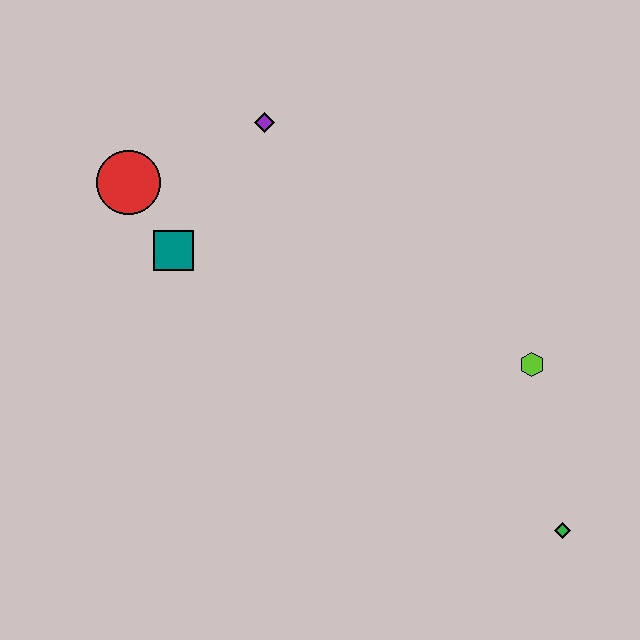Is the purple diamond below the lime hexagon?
No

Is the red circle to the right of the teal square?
No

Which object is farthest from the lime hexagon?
The red circle is farthest from the lime hexagon.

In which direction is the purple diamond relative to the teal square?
The purple diamond is above the teal square.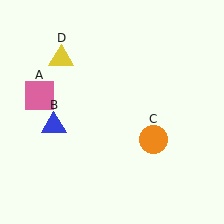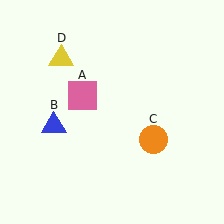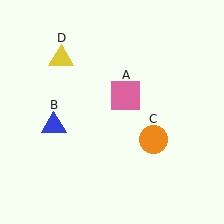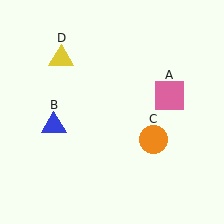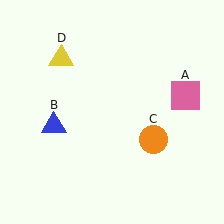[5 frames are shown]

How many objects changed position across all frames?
1 object changed position: pink square (object A).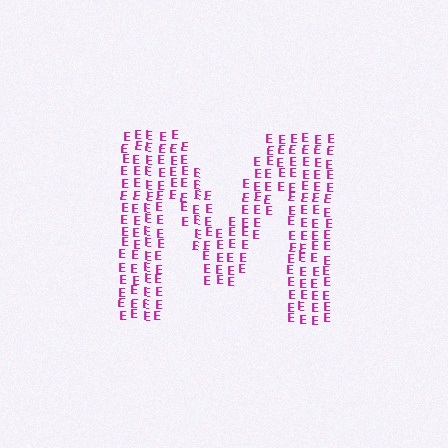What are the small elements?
The small elements are letter E's.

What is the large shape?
The large shape is the letter M.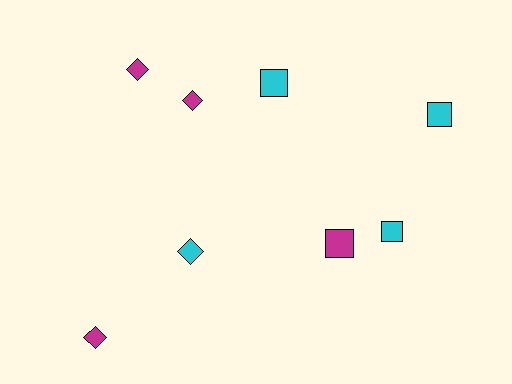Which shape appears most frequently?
Square, with 4 objects.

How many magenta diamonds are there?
There are 3 magenta diamonds.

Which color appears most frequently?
Magenta, with 4 objects.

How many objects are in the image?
There are 8 objects.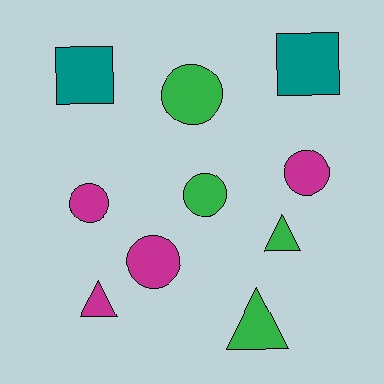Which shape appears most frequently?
Circle, with 5 objects.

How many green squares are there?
There are no green squares.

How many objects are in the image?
There are 10 objects.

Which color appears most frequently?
Green, with 4 objects.